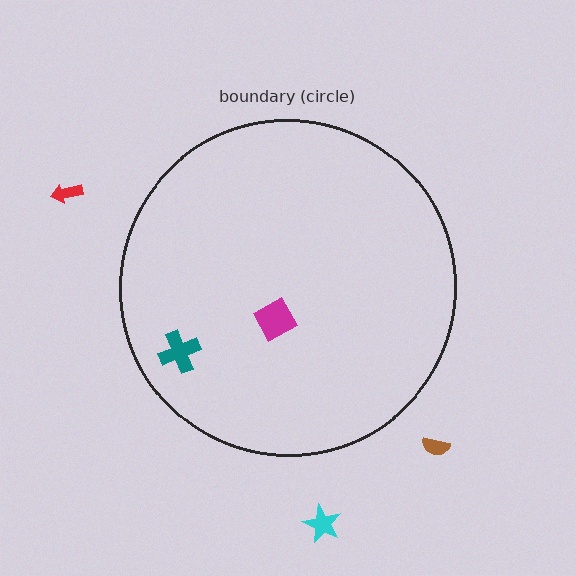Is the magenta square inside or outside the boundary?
Inside.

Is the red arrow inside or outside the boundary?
Outside.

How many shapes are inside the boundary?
2 inside, 3 outside.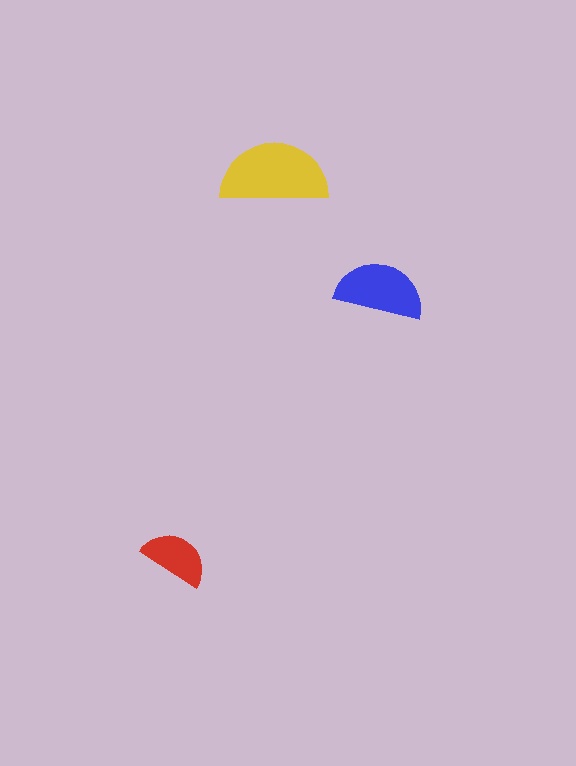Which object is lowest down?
The red semicircle is bottommost.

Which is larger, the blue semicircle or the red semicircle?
The blue one.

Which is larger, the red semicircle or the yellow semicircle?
The yellow one.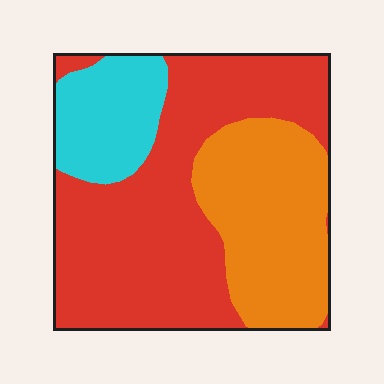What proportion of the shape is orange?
Orange covers roughly 30% of the shape.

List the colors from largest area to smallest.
From largest to smallest: red, orange, cyan.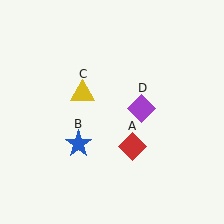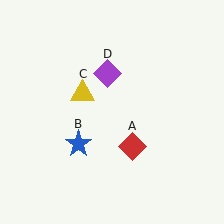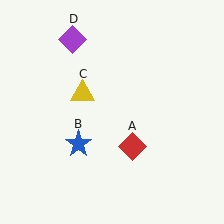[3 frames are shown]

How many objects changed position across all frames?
1 object changed position: purple diamond (object D).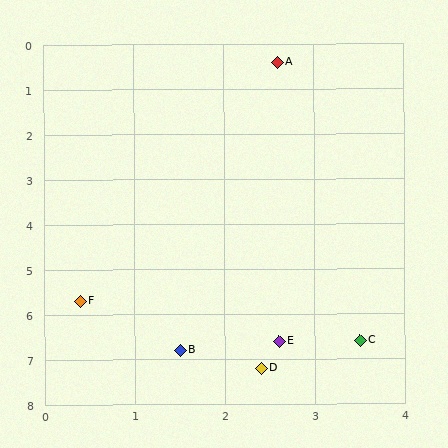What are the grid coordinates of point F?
Point F is at approximately (0.4, 5.7).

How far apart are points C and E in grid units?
Points C and E are about 0.9 grid units apart.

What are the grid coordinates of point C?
Point C is at approximately (3.5, 6.6).